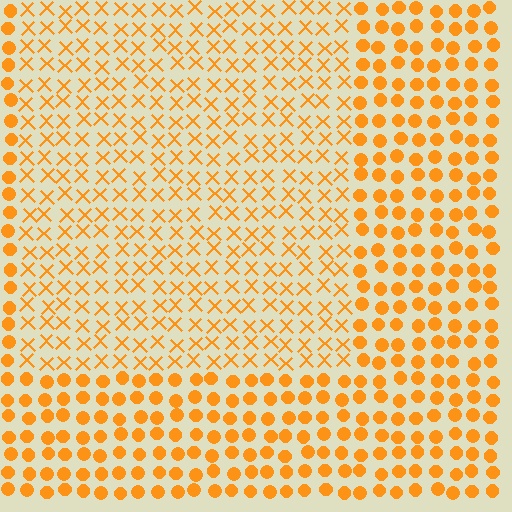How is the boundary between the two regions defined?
The boundary is defined by a change in element shape: X marks inside vs. circles outside. All elements share the same color and spacing.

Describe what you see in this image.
The image is filled with small orange elements arranged in a uniform grid. A rectangle-shaped region contains X marks, while the surrounding area contains circles. The boundary is defined purely by the change in element shape.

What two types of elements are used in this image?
The image uses X marks inside the rectangle region and circles outside it.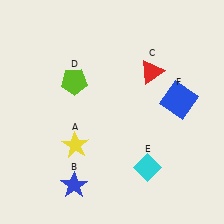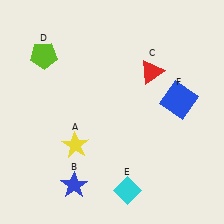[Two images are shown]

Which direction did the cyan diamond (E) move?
The cyan diamond (E) moved down.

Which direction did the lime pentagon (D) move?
The lime pentagon (D) moved left.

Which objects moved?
The objects that moved are: the lime pentagon (D), the cyan diamond (E).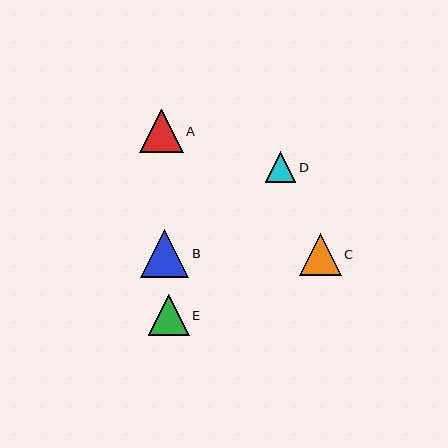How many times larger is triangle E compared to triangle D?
Triangle E is approximately 1.3 times the size of triangle D.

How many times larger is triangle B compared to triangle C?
Triangle B is approximately 1.2 times the size of triangle C.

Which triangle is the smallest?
Triangle D is the smallest with a size of approximately 30 pixels.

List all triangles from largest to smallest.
From largest to smallest: B, A, C, E, D.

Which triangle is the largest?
Triangle B is the largest with a size of approximately 48 pixels.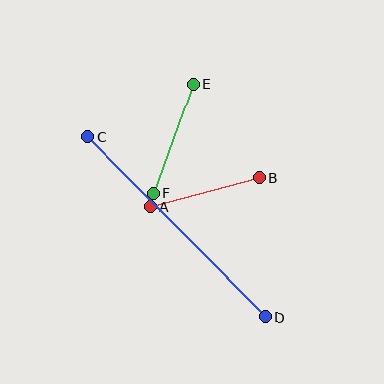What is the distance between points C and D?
The distance is approximately 253 pixels.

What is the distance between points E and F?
The distance is approximately 116 pixels.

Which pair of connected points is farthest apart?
Points C and D are farthest apart.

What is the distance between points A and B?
The distance is approximately 113 pixels.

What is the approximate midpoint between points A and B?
The midpoint is at approximately (205, 192) pixels.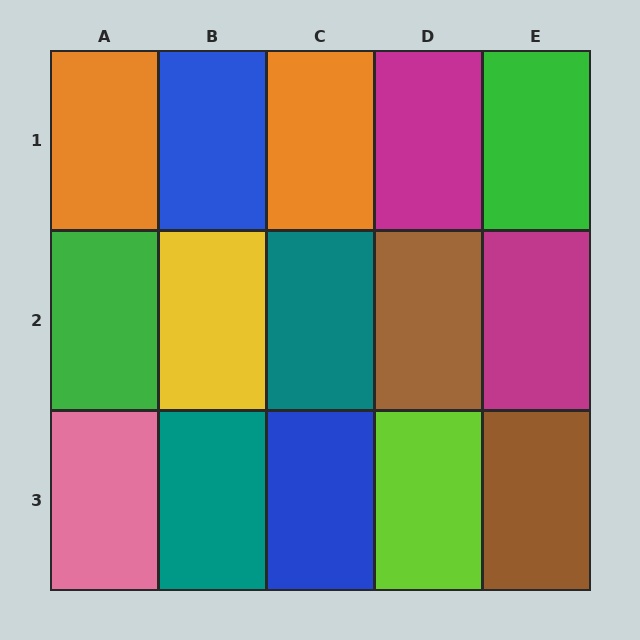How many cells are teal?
2 cells are teal.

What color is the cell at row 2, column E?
Magenta.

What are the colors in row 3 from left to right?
Pink, teal, blue, lime, brown.